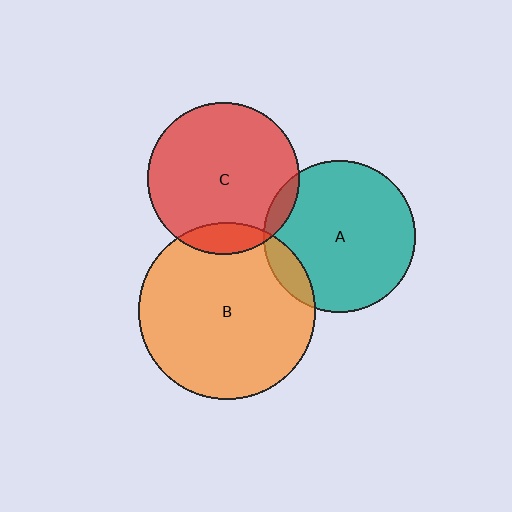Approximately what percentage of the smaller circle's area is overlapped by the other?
Approximately 10%.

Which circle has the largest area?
Circle B (orange).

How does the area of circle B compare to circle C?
Approximately 1.4 times.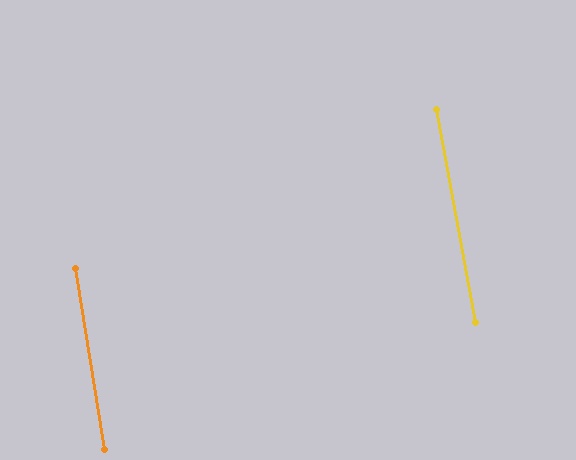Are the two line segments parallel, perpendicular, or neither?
Parallel — their directions differ by only 1.6°.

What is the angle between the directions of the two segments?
Approximately 2 degrees.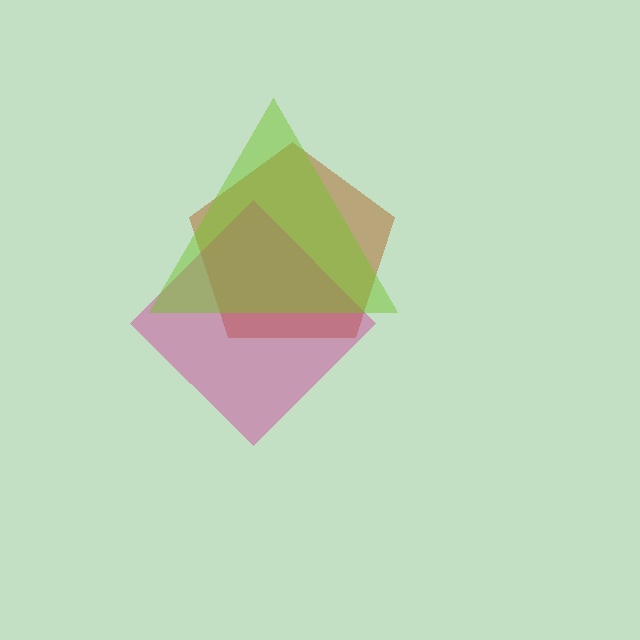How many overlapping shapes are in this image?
There are 3 overlapping shapes in the image.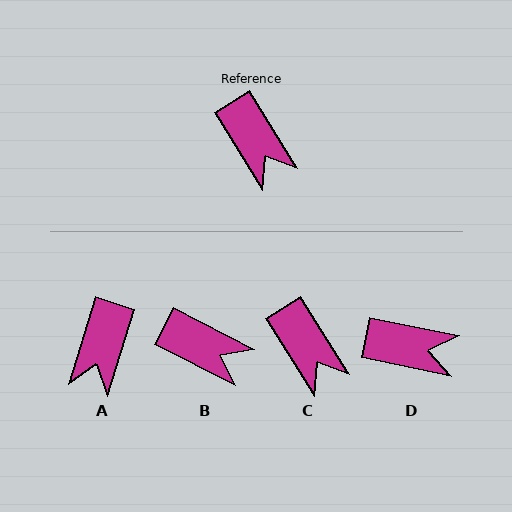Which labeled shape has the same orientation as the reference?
C.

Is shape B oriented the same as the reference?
No, it is off by about 31 degrees.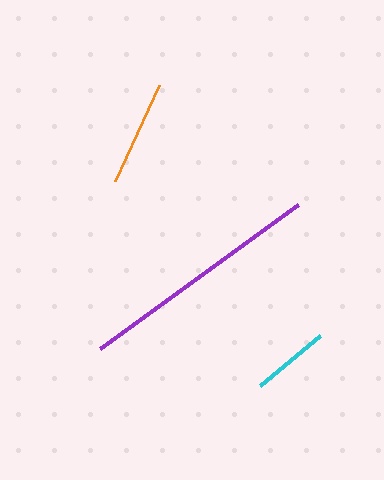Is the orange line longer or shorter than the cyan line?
The orange line is longer than the cyan line.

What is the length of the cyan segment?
The cyan segment is approximately 78 pixels long.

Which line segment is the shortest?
The cyan line is the shortest at approximately 78 pixels.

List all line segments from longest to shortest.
From longest to shortest: purple, orange, cyan.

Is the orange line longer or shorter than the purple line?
The purple line is longer than the orange line.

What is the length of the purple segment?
The purple segment is approximately 244 pixels long.